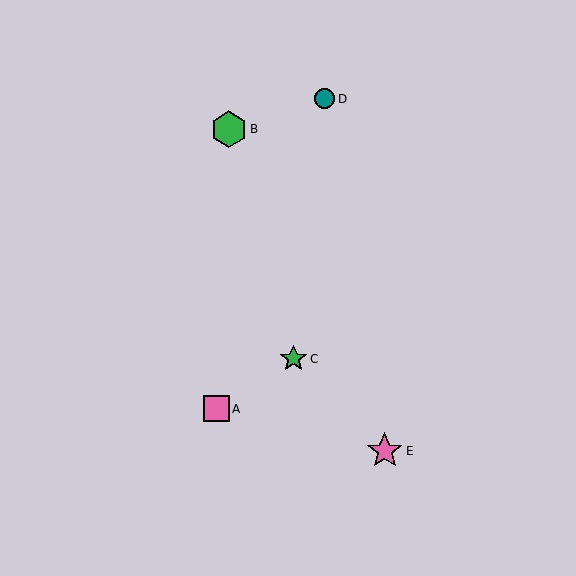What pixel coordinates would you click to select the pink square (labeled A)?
Click at (216, 409) to select the pink square A.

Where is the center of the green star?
The center of the green star is at (293, 359).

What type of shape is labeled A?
Shape A is a pink square.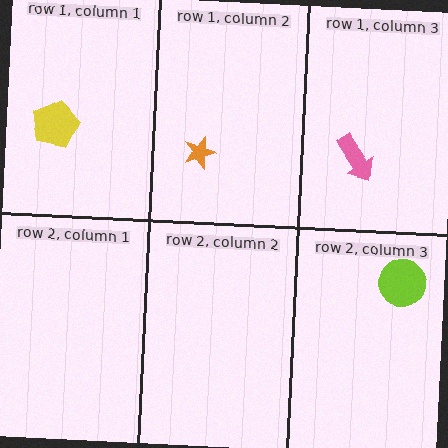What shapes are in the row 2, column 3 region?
The lime circle.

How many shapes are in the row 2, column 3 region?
1.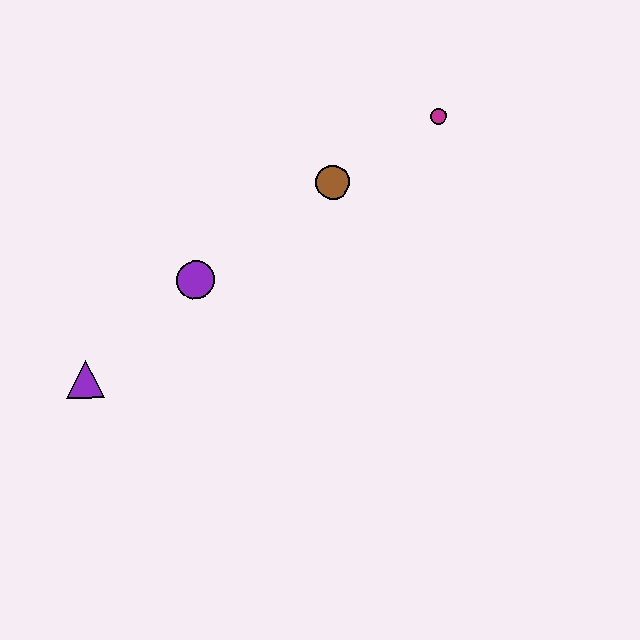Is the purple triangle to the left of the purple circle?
Yes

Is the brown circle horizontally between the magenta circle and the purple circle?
Yes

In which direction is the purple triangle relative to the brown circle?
The purple triangle is to the left of the brown circle.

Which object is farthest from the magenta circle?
The purple triangle is farthest from the magenta circle.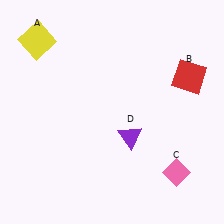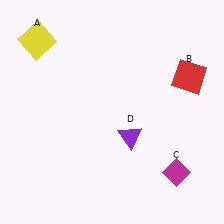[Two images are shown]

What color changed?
The diamond (C) changed from pink in Image 1 to magenta in Image 2.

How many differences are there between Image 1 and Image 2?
There is 1 difference between the two images.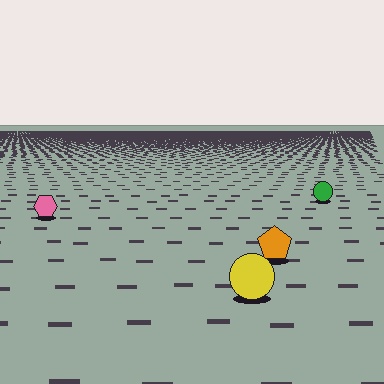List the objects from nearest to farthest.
From nearest to farthest: the yellow circle, the orange pentagon, the pink hexagon, the green circle.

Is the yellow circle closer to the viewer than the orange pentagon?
Yes. The yellow circle is closer — you can tell from the texture gradient: the ground texture is coarser near it.